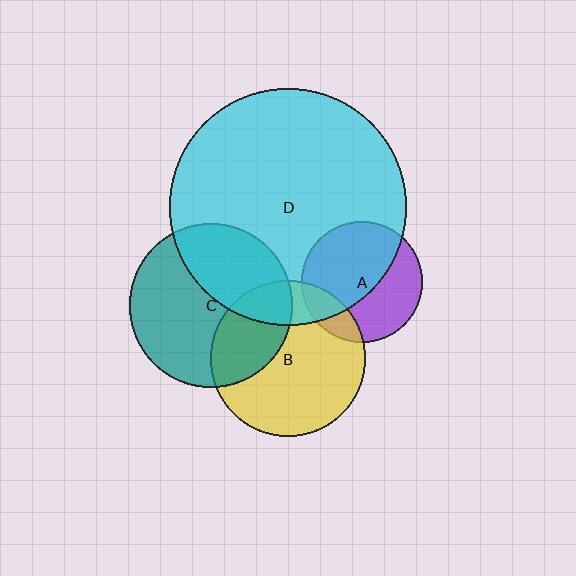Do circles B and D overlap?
Yes.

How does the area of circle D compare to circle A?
Approximately 3.8 times.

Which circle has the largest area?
Circle D (cyan).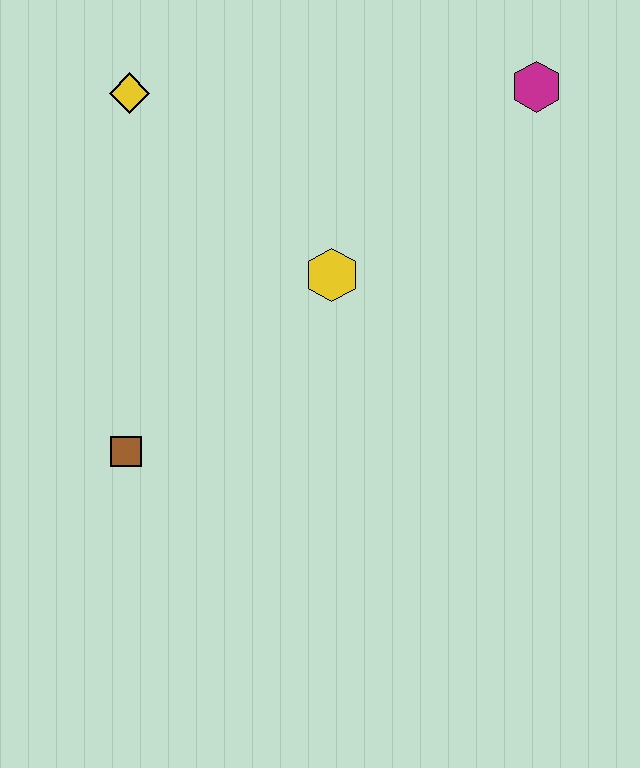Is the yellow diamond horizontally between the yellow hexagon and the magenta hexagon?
No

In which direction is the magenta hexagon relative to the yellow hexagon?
The magenta hexagon is to the right of the yellow hexagon.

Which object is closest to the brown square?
The yellow hexagon is closest to the brown square.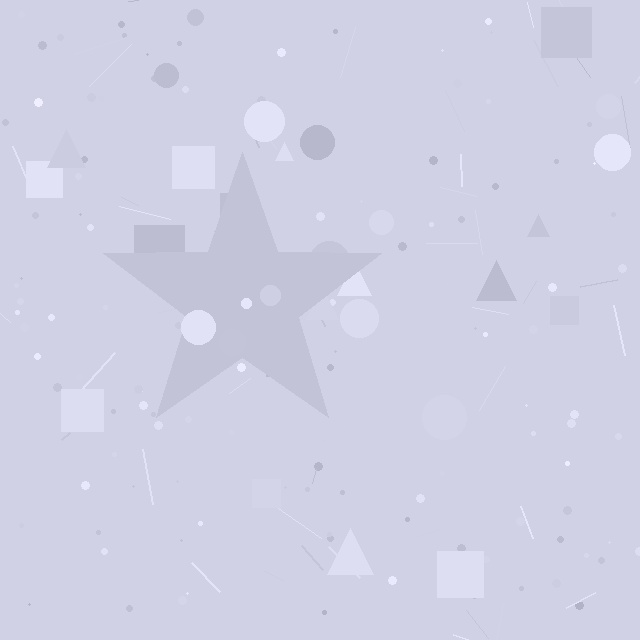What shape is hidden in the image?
A star is hidden in the image.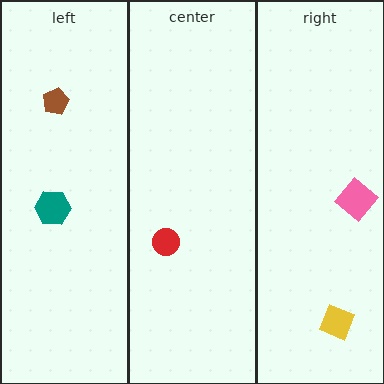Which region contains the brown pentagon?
The left region.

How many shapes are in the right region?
2.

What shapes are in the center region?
The red circle.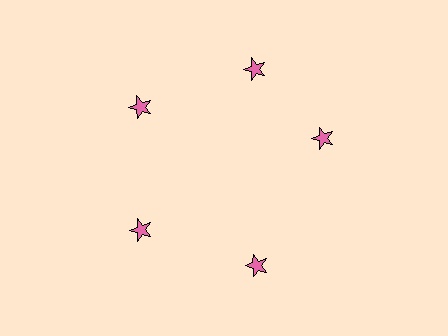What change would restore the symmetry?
The symmetry would be restored by rotating it back into even spacing with its neighbors so that all 5 stars sit at equal angles and equal distance from the center.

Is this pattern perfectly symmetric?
No. The 5 pink stars are arranged in a ring, but one element near the 3 o'clock position is rotated out of alignment along the ring, breaking the 5-fold rotational symmetry.